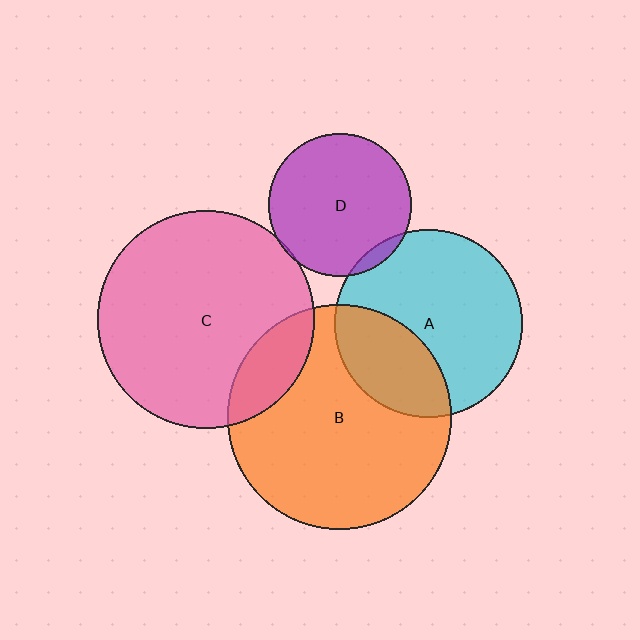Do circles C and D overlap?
Yes.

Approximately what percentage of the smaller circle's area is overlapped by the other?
Approximately 5%.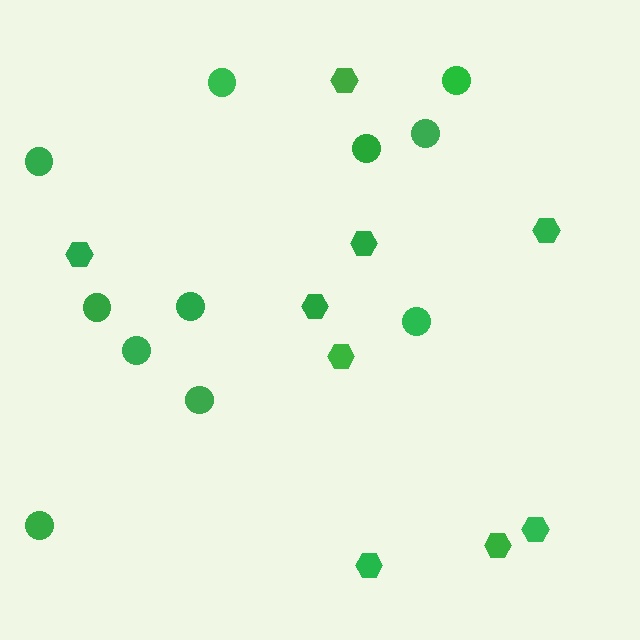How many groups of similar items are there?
There are 2 groups: one group of hexagons (9) and one group of circles (11).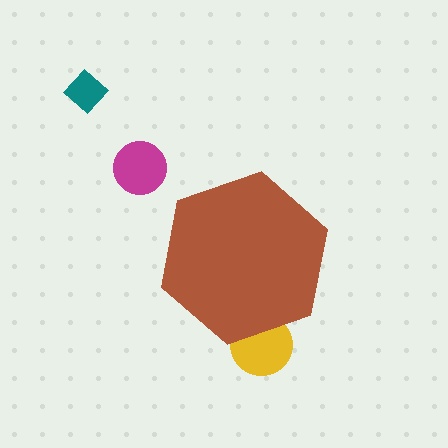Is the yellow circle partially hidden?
Yes, the yellow circle is partially hidden behind the brown hexagon.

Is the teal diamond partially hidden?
No, the teal diamond is fully visible.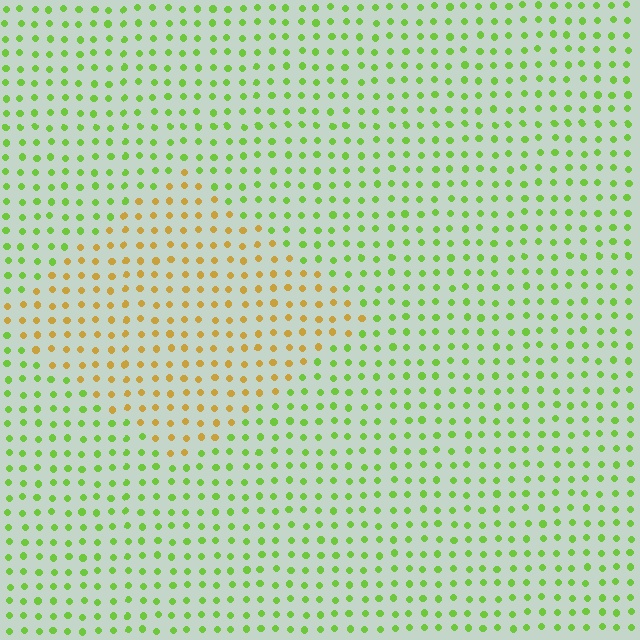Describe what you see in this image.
The image is filled with small lime elements in a uniform arrangement. A diamond-shaped region is visible where the elements are tinted to a slightly different hue, forming a subtle color boundary.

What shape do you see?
I see a diamond.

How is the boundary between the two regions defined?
The boundary is defined purely by a slight shift in hue (about 56 degrees). Spacing, size, and orientation are identical on both sides.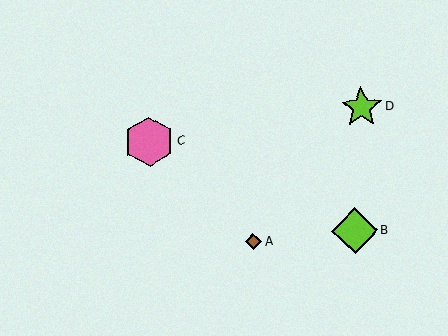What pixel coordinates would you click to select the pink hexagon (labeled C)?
Click at (149, 142) to select the pink hexagon C.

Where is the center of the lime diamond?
The center of the lime diamond is at (355, 231).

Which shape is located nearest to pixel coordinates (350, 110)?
The lime star (labeled D) at (362, 107) is nearest to that location.